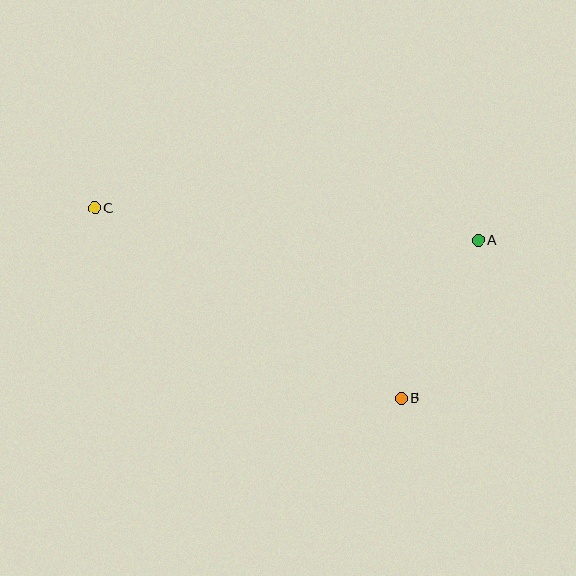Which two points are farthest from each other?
Points A and C are farthest from each other.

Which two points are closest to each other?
Points A and B are closest to each other.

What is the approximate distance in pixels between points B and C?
The distance between B and C is approximately 361 pixels.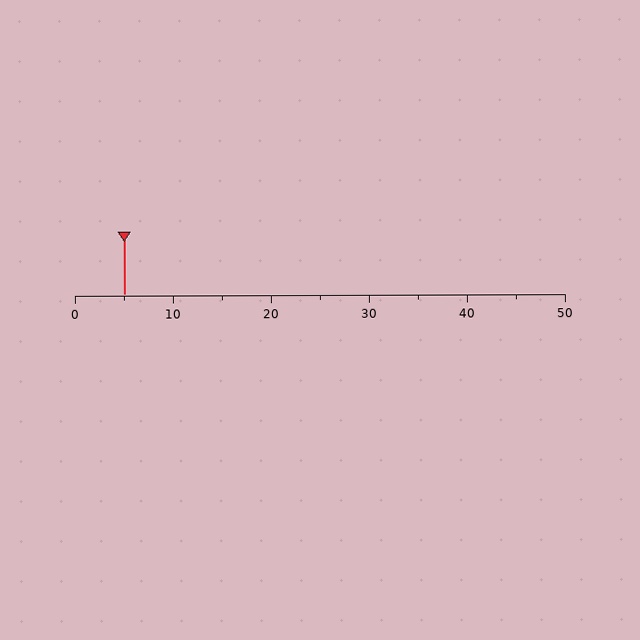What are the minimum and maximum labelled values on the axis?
The axis runs from 0 to 50.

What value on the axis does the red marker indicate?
The marker indicates approximately 5.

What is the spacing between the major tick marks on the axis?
The major ticks are spaced 10 apart.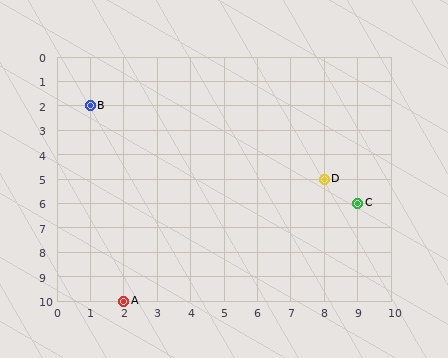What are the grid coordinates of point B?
Point B is at grid coordinates (1, 2).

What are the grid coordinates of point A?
Point A is at grid coordinates (2, 10).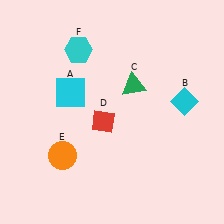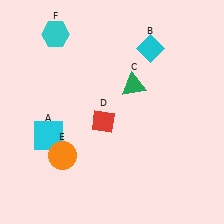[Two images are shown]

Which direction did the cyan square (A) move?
The cyan square (A) moved down.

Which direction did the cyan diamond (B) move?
The cyan diamond (B) moved up.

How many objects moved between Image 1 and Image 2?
3 objects moved between the two images.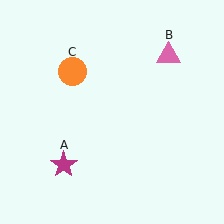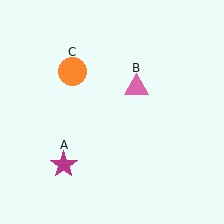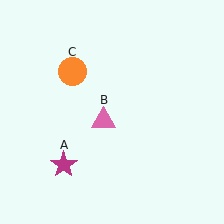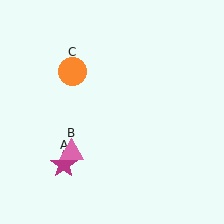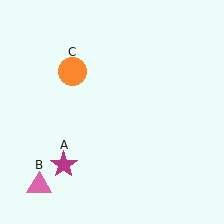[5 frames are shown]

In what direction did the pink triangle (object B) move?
The pink triangle (object B) moved down and to the left.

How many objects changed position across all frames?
1 object changed position: pink triangle (object B).